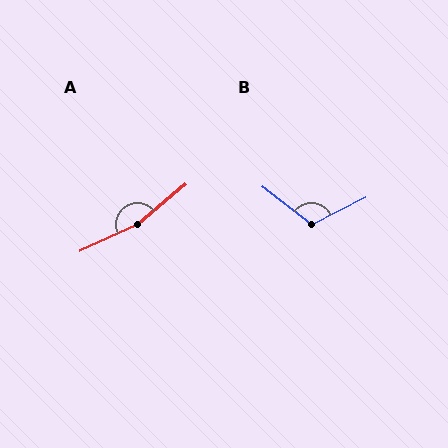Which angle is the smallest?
B, at approximately 116 degrees.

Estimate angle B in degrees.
Approximately 116 degrees.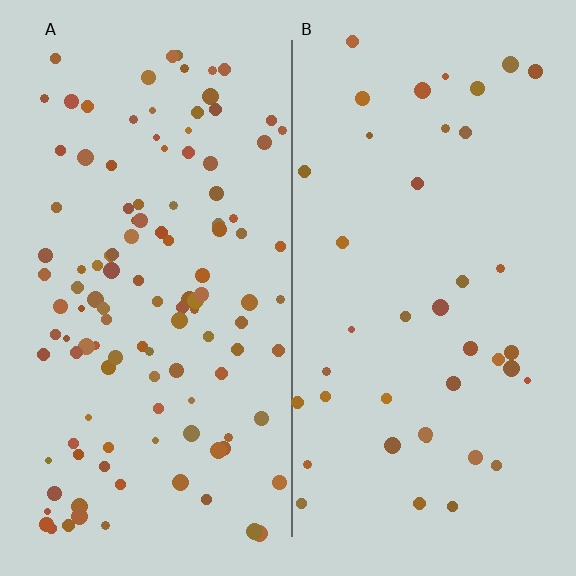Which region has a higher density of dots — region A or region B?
A (the left).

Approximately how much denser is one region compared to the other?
Approximately 2.9× — region A over region B.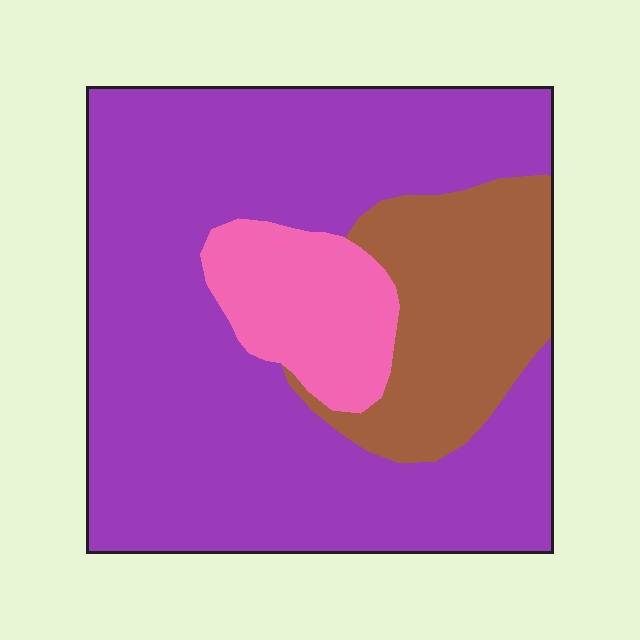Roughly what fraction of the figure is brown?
Brown takes up about one fifth (1/5) of the figure.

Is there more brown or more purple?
Purple.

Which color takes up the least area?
Pink, at roughly 10%.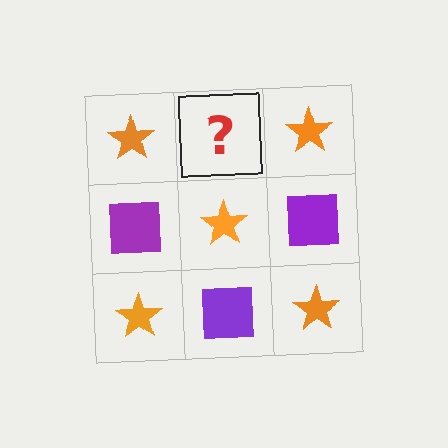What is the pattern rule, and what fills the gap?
The rule is that it alternates orange star and purple square in a checkerboard pattern. The gap should be filled with a purple square.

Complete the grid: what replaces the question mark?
The question mark should be replaced with a purple square.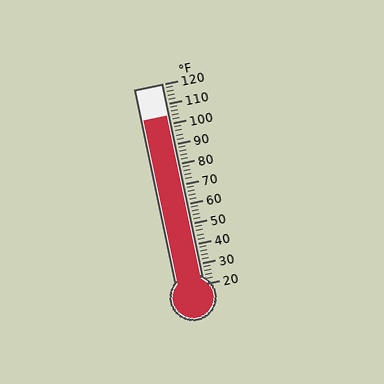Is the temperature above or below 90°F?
The temperature is above 90°F.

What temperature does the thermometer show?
The thermometer shows approximately 104°F.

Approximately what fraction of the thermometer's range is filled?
The thermometer is filled to approximately 85% of its range.